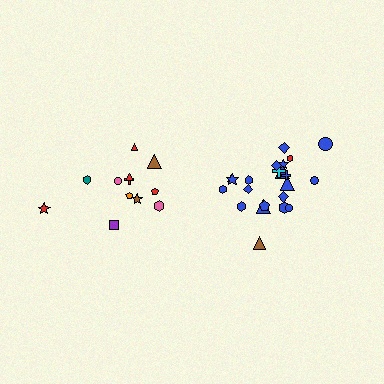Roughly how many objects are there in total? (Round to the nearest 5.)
Roughly 35 objects in total.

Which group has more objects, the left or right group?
The right group.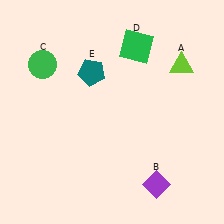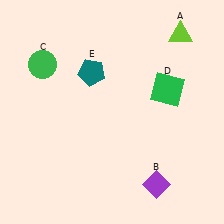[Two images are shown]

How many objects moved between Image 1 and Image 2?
2 objects moved between the two images.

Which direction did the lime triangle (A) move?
The lime triangle (A) moved up.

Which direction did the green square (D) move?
The green square (D) moved down.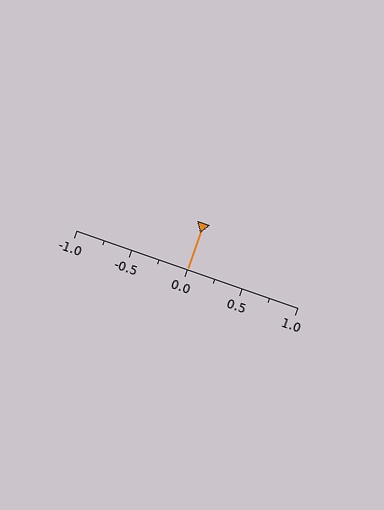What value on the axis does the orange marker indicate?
The marker indicates approximately 0.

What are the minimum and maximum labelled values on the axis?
The axis runs from -1.0 to 1.0.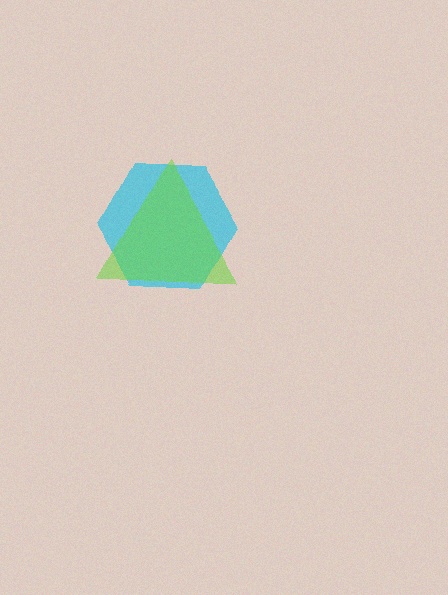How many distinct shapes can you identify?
There are 2 distinct shapes: a cyan hexagon, a lime triangle.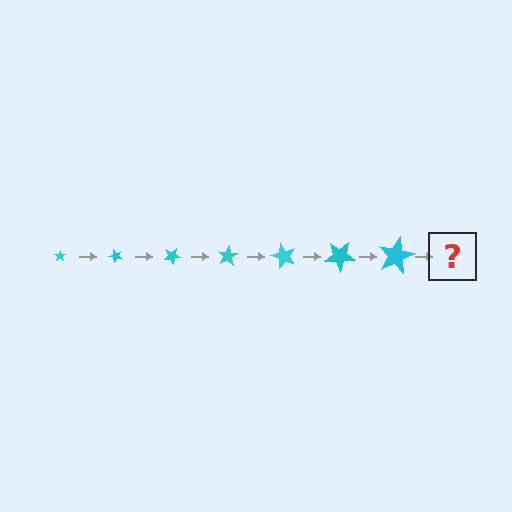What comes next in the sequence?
The next element should be a star, larger than the previous one and rotated 350 degrees from the start.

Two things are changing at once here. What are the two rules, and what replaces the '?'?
The two rules are that the star grows larger each step and it rotates 50 degrees each step. The '?' should be a star, larger than the previous one and rotated 350 degrees from the start.